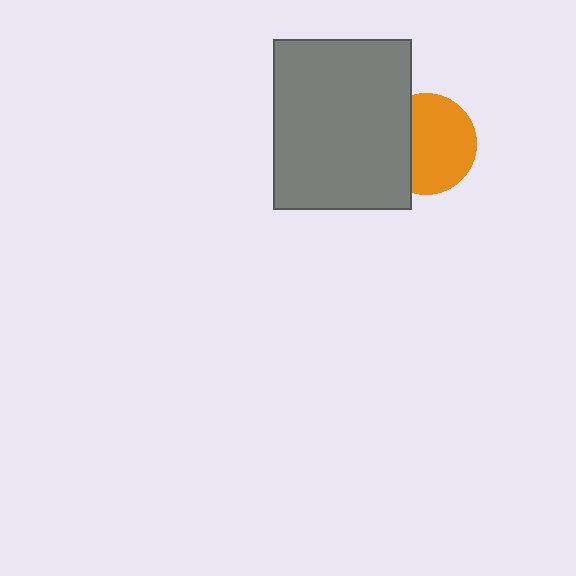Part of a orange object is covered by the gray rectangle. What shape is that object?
It is a circle.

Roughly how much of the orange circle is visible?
Most of it is visible (roughly 68%).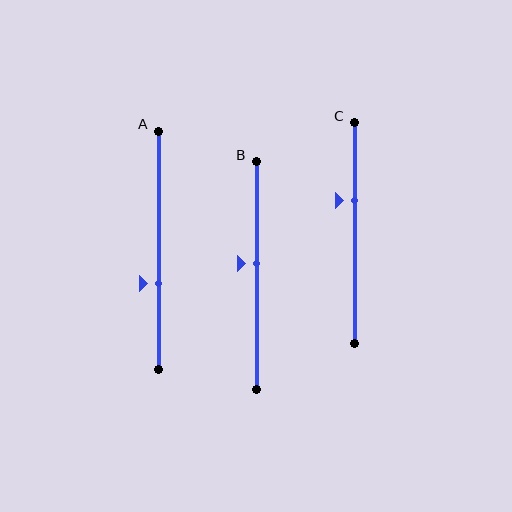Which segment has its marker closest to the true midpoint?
Segment B has its marker closest to the true midpoint.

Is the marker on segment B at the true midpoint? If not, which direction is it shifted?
No, the marker on segment B is shifted upward by about 5% of the segment length.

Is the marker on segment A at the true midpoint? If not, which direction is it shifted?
No, the marker on segment A is shifted downward by about 14% of the segment length.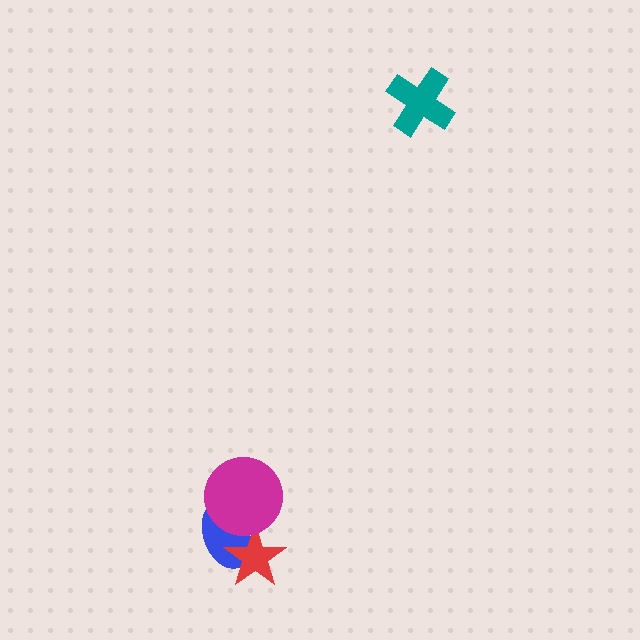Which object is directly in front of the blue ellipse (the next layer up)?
The red star is directly in front of the blue ellipse.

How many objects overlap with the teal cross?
0 objects overlap with the teal cross.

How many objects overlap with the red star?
2 objects overlap with the red star.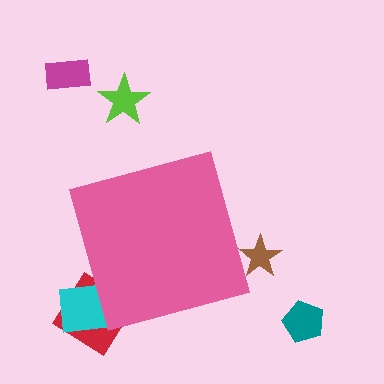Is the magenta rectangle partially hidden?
No, the magenta rectangle is fully visible.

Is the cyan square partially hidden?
Yes, the cyan square is partially hidden behind the pink diamond.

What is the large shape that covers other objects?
A pink diamond.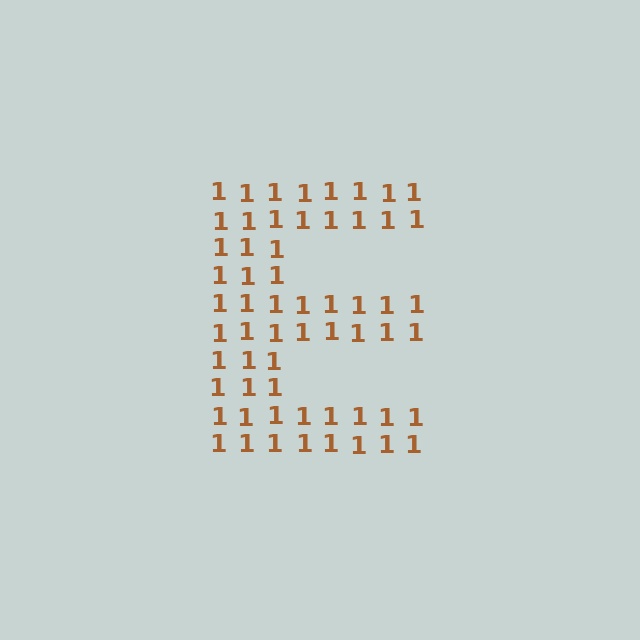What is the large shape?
The large shape is the letter E.